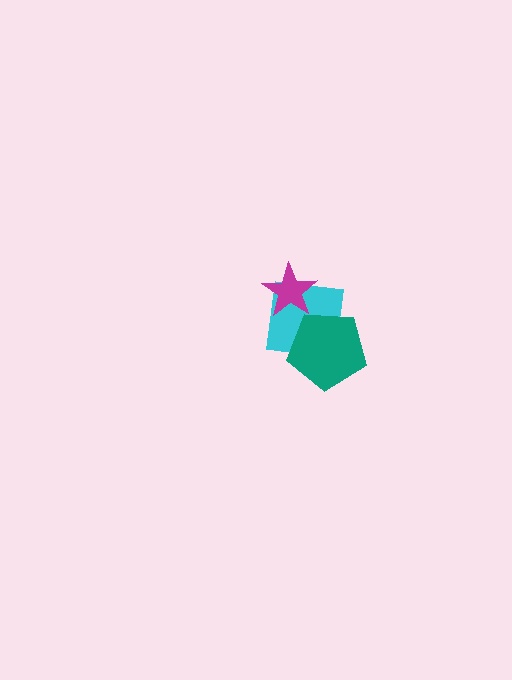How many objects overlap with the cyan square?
2 objects overlap with the cyan square.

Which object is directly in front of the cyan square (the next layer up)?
The magenta star is directly in front of the cyan square.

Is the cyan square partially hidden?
Yes, it is partially covered by another shape.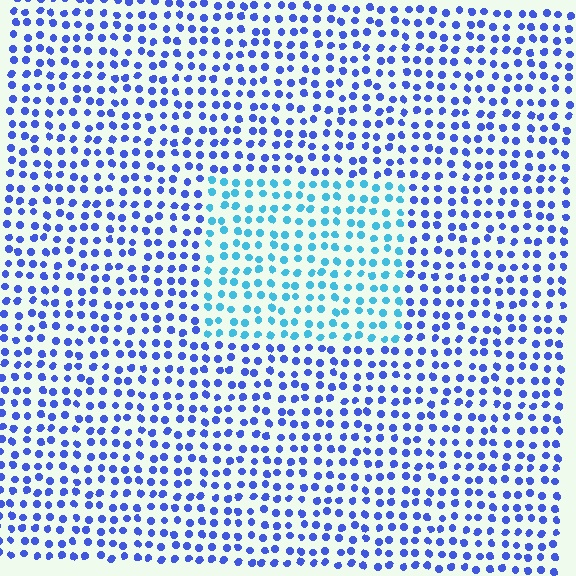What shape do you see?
I see a rectangle.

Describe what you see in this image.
The image is filled with small blue elements in a uniform arrangement. A rectangle-shaped region is visible where the elements are tinted to a slightly different hue, forming a subtle color boundary.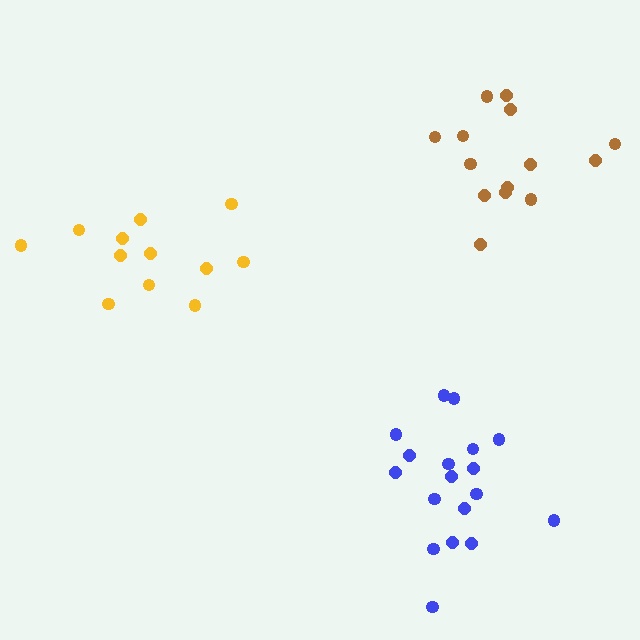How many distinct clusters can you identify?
There are 3 distinct clusters.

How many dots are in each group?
Group 1: 18 dots, Group 2: 12 dots, Group 3: 14 dots (44 total).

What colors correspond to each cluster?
The clusters are colored: blue, yellow, brown.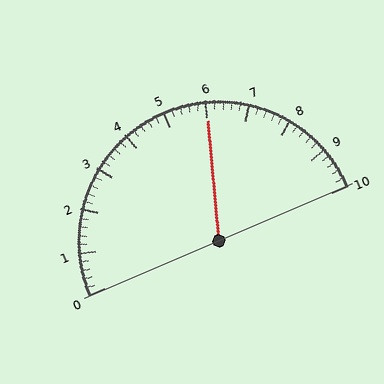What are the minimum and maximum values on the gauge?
The gauge ranges from 0 to 10.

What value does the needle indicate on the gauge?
The needle indicates approximately 6.0.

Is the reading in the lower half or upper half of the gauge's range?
The reading is in the upper half of the range (0 to 10).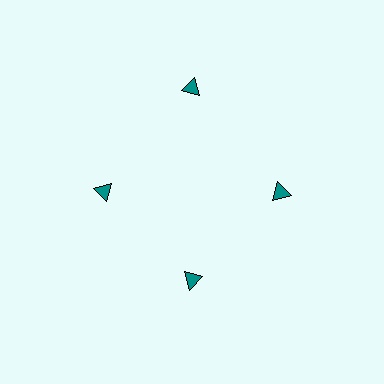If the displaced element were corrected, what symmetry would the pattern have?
It would have 4-fold rotational symmetry — the pattern would map onto itself every 90 degrees.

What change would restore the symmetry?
The symmetry would be restored by moving it inward, back onto the ring so that all 4 triangles sit at equal angles and equal distance from the center.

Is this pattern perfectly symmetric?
No. The 4 teal triangles are arranged in a ring, but one element near the 12 o'clock position is pushed outward from the center, breaking the 4-fold rotational symmetry.